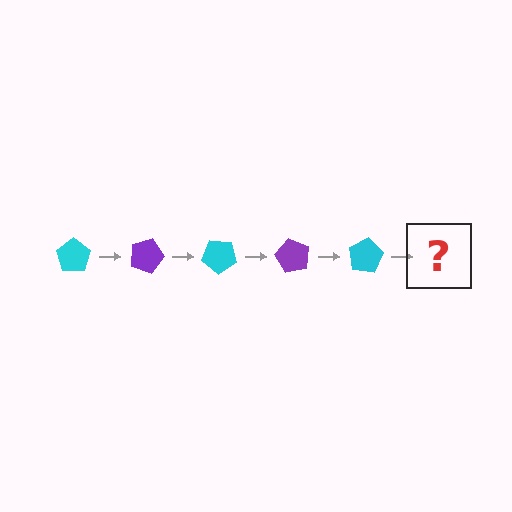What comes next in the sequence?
The next element should be a purple pentagon, rotated 100 degrees from the start.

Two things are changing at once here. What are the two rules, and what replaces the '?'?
The two rules are that it rotates 20 degrees each step and the color cycles through cyan and purple. The '?' should be a purple pentagon, rotated 100 degrees from the start.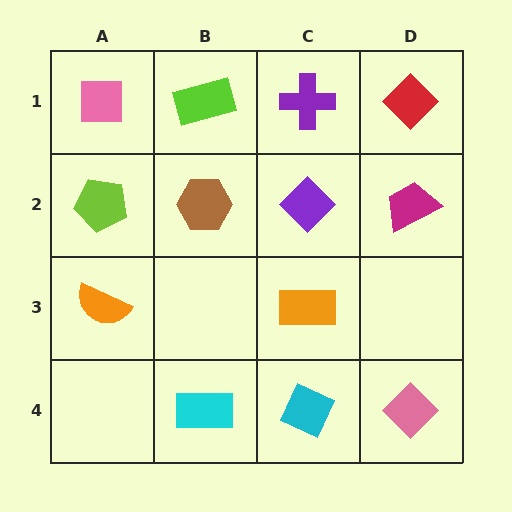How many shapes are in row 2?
4 shapes.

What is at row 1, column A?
A pink square.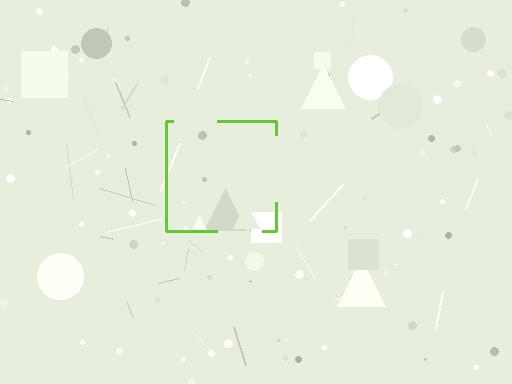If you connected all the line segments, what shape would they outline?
They would outline a square.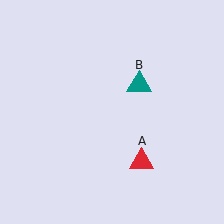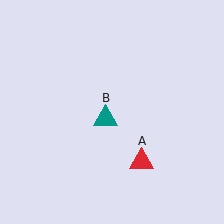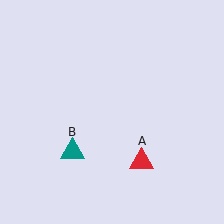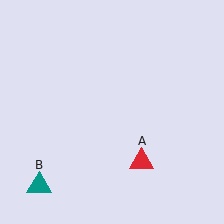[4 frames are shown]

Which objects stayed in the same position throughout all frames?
Red triangle (object A) remained stationary.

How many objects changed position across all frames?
1 object changed position: teal triangle (object B).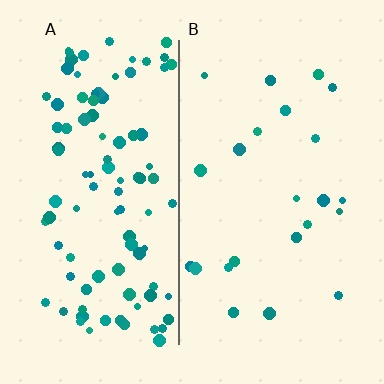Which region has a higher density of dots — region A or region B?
A (the left).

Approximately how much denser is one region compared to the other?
Approximately 4.3× — region A over region B.